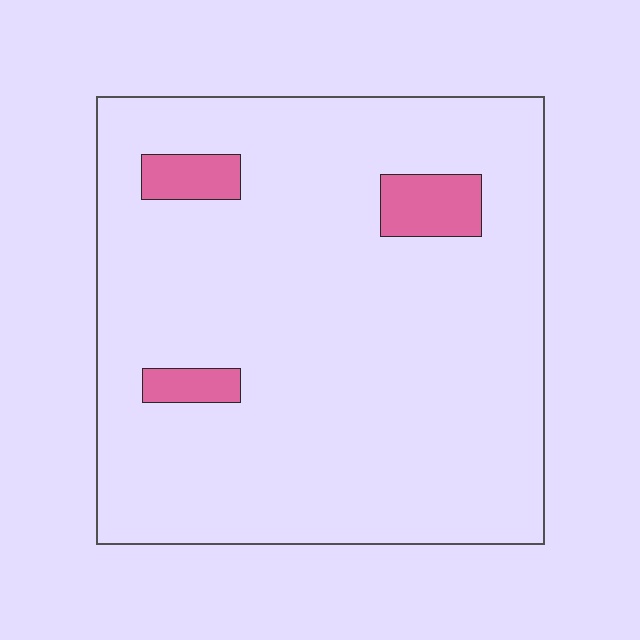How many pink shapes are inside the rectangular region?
3.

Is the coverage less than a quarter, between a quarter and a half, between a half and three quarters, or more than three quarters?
Less than a quarter.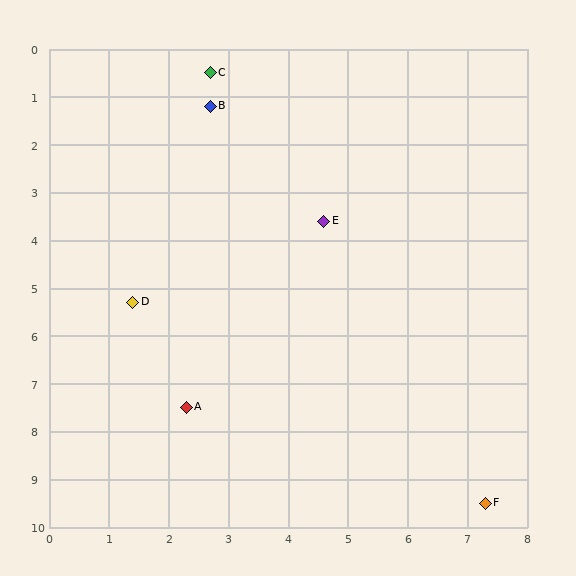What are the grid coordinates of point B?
Point B is at approximately (2.7, 1.2).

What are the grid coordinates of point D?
Point D is at approximately (1.4, 5.3).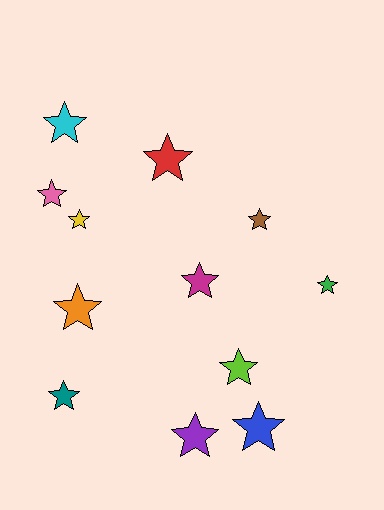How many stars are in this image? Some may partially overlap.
There are 12 stars.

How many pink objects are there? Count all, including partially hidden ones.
There is 1 pink object.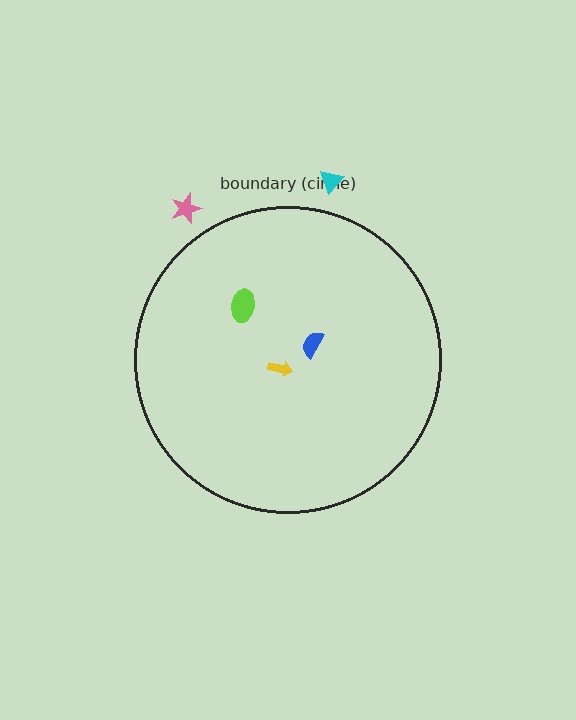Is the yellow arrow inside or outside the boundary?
Inside.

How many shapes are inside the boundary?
3 inside, 2 outside.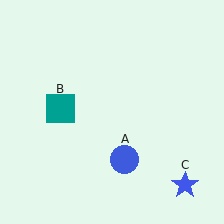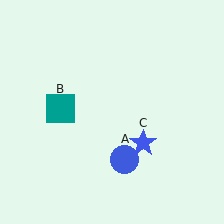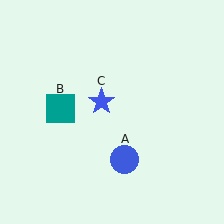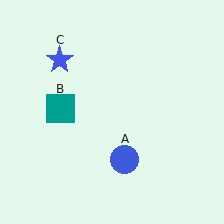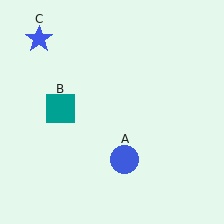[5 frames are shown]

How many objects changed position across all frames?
1 object changed position: blue star (object C).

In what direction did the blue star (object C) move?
The blue star (object C) moved up and to the left.